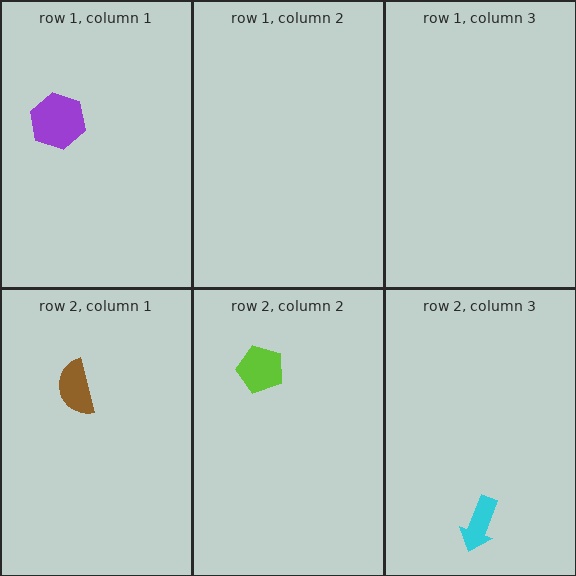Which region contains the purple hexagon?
The row 1, column 1 region.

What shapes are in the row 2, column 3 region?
The cyan arrow.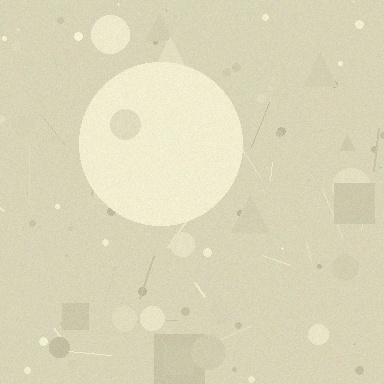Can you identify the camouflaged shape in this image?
The camouflaged shape is a circle.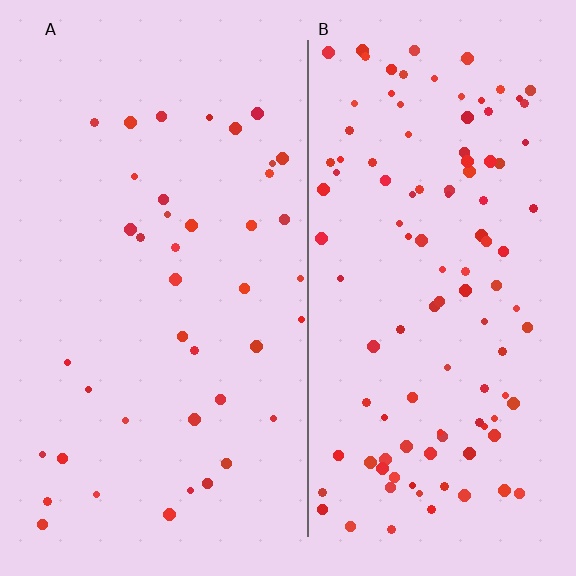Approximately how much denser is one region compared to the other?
Approximately 2.7× — region B over region A.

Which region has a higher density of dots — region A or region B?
B (the right).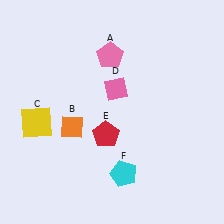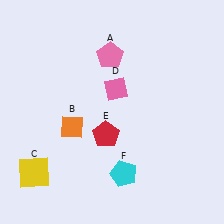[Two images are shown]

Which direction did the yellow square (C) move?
The yellow square (C) moved down.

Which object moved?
The yellow square (C) moved down.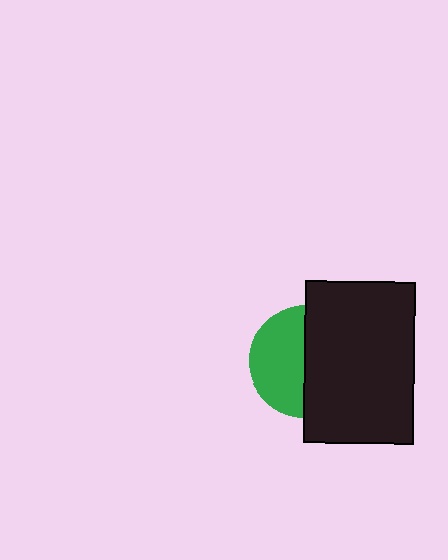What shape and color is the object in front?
The object in front is a black rectangle.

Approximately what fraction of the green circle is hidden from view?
Roughly 51% of the green circle is hidden behind the black rectangle.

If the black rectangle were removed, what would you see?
You would see the complete green circle.